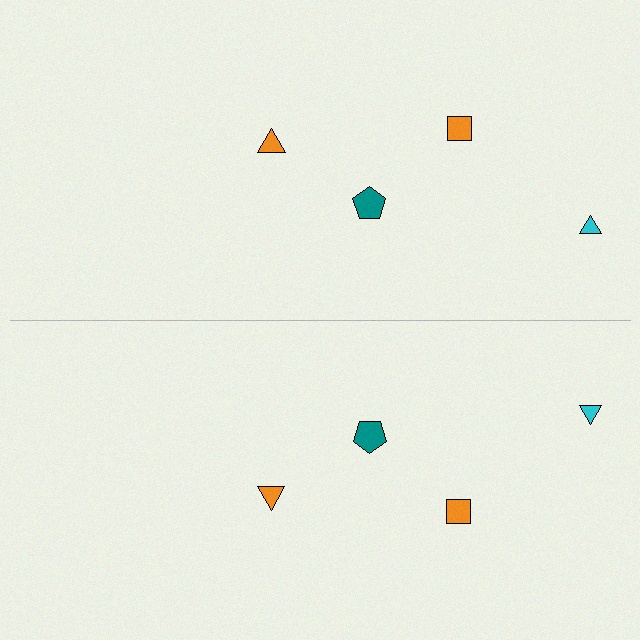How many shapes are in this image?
There are 8 shapes in this image.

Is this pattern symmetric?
Yes, this pattern has bilateral (reflection) symmetry.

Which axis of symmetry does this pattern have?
The pattern has a horizontal axis of symmetry running through the center of the image.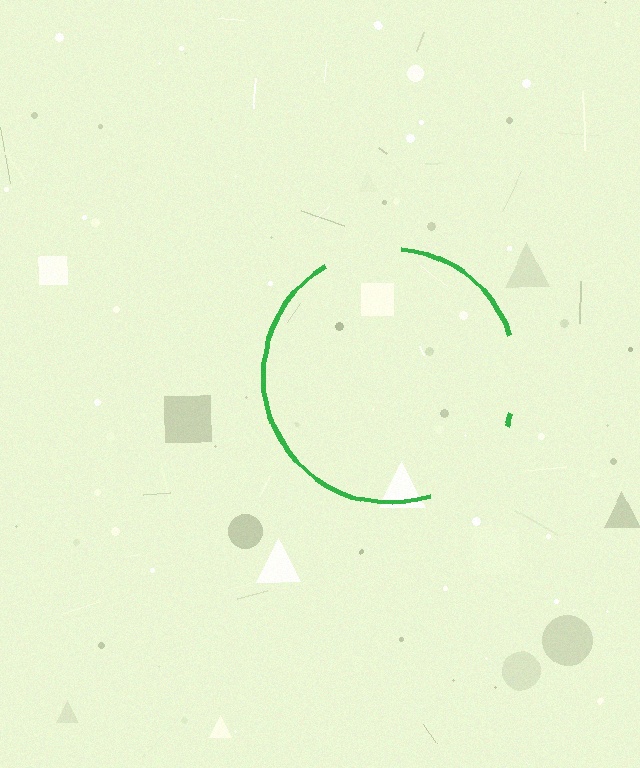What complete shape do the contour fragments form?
The contour fragments form a circle.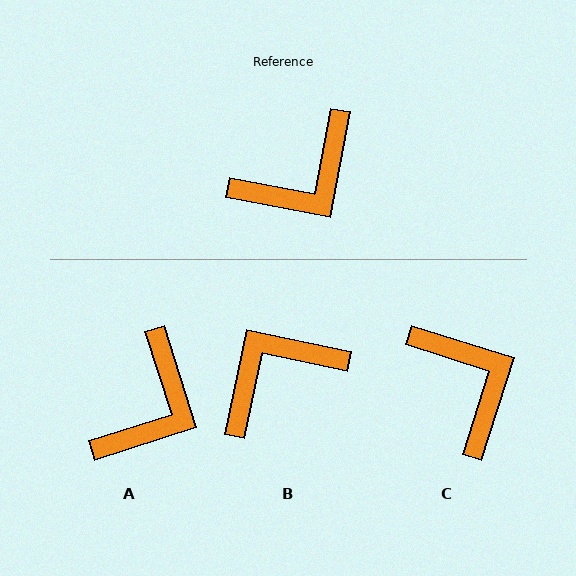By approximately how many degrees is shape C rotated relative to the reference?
Approximately 83 degrees counter-clockwise.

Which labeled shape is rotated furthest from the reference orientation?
B, about 179 degrees away.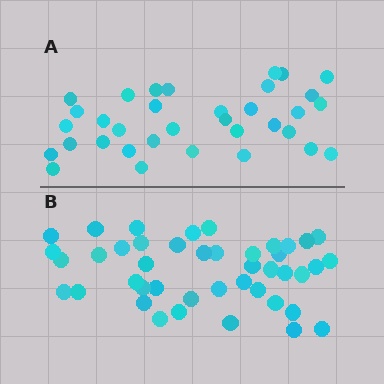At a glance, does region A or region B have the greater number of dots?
Region B (the bottom region) has more dots.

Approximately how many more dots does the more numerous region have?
Region B has roughly 8 or so more dots than region A.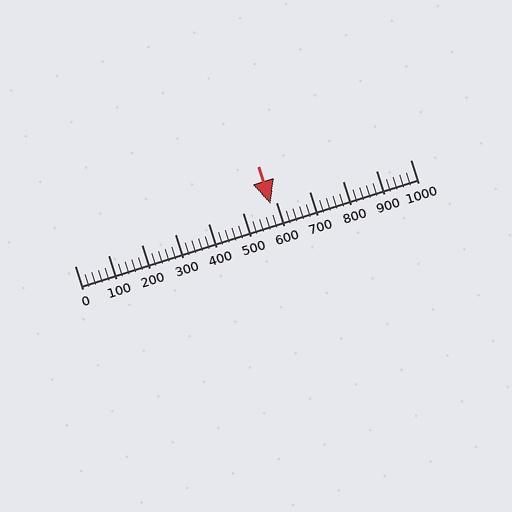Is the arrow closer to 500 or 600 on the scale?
The arrow is closer to 600.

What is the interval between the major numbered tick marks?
The major tick marks are spaced 100 units apart.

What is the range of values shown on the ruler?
The ruler shows values from 0 to 1000.